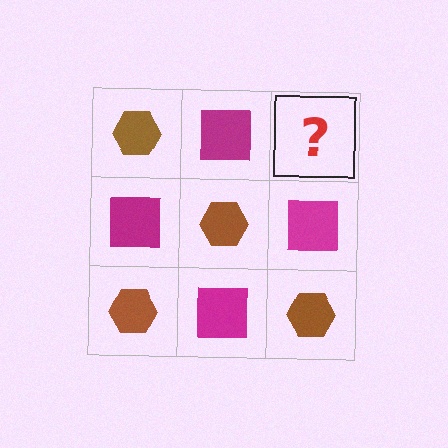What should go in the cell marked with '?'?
The missing cell should contain a brown hexagon.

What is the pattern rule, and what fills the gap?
The rule is that it alternates brown hexagon and magenta square in a checkerboard pattern. The gap should be filled with a brown hexagon.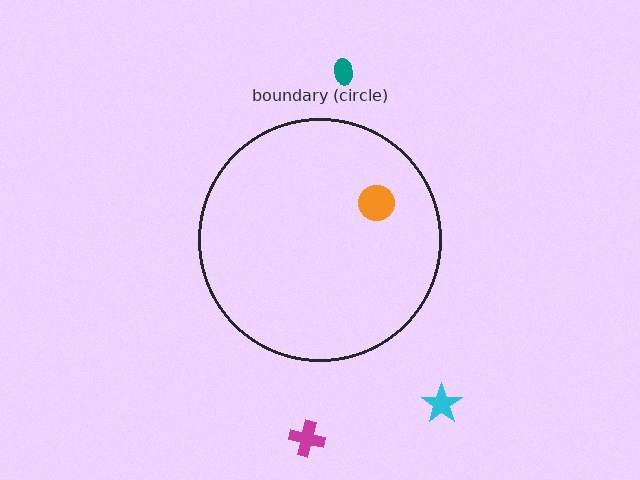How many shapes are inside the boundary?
1 inside, 3 outside.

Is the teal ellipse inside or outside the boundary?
Outside.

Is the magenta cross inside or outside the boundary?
Outside.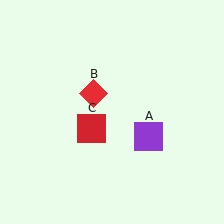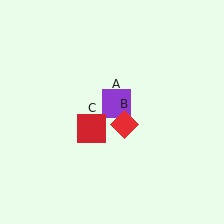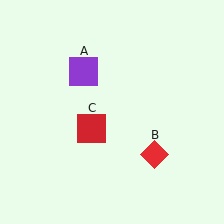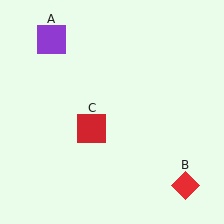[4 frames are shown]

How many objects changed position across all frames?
2 objects changed position: purple square (object A), red diamond (object B).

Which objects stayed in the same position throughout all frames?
Red square (object C) remained stationary.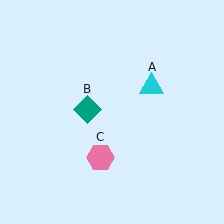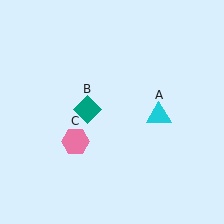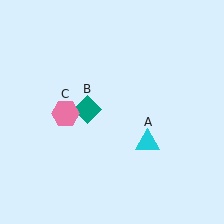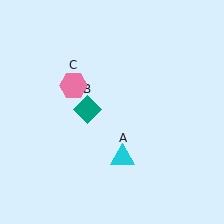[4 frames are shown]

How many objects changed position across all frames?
2 objects changed position: cyan triangle (object A), pink hexagon (object C).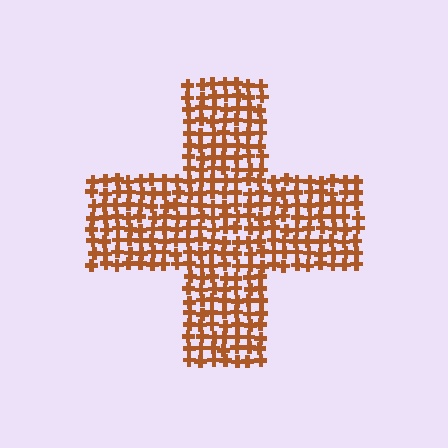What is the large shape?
The large shape is a cross.